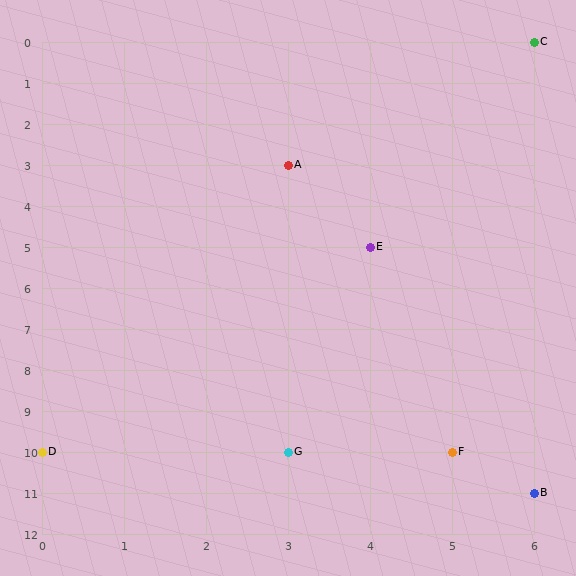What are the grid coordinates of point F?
Point F is at grid coordinates (5, 10).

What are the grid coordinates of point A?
Point A is at grid coordinates (3, 3).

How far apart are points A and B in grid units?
Points A and B are 3 columns and 8 rows apart (about 8.5 grid units diagonally).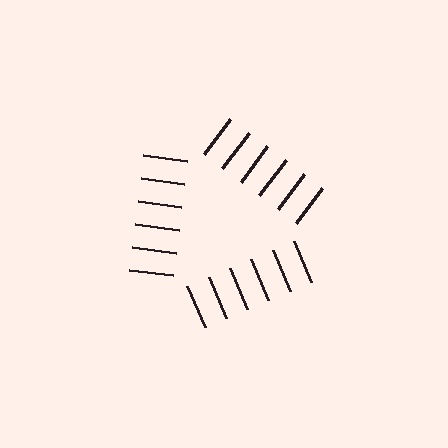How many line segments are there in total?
18 — 6 along each of the 3 edges.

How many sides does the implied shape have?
3 sides — the line-ends trace a triangle.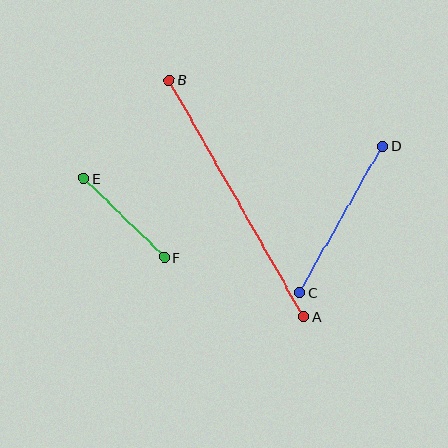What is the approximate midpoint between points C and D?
The midpoint is at approximately (341, 219) pixels.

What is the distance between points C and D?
The distance is approximately 168 pixels.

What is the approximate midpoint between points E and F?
The midpoint is at approximately (124, 218) pixels.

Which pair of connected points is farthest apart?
Points A and B are farthest apart.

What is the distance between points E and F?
The distance is approximately 113 pixels.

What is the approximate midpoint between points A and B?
The midpoint is at approximately (236, 198) pixels.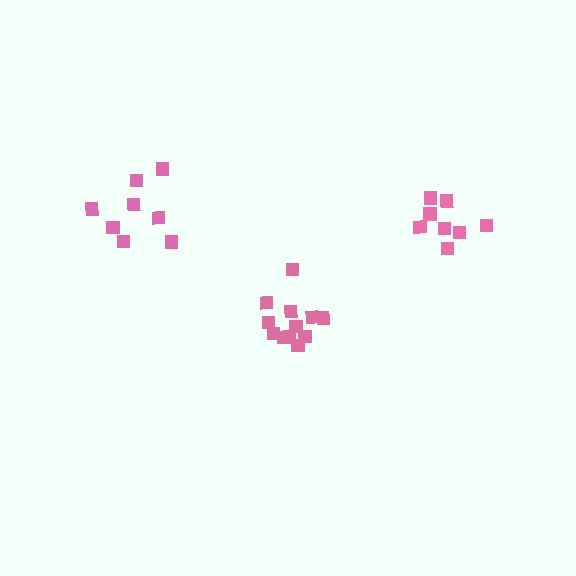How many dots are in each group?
Group 1: 12 dots, Group 2: 8 dots, Group 3: 8 dots (28 total).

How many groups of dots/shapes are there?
There are 3 groups.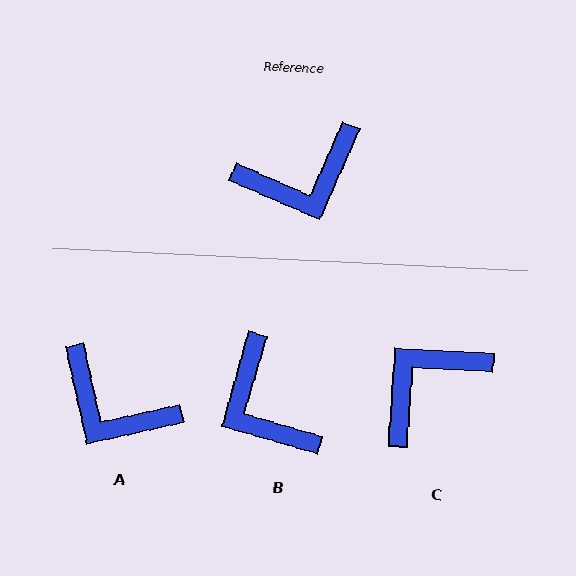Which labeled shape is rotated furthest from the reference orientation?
C, about 160 degrees away.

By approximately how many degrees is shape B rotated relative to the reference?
Approximately 82 degrees clockwise.